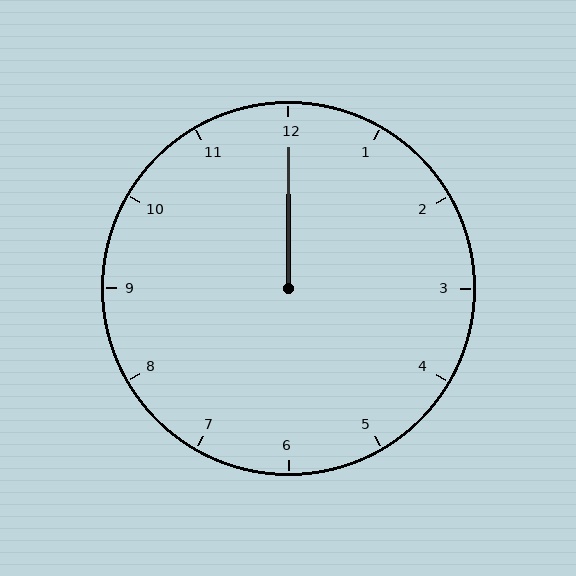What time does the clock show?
12:00.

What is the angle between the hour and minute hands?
Approximately 0 degrees.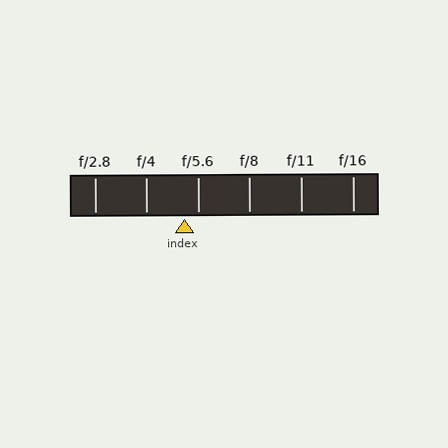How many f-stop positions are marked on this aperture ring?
There are 6 f-stop positions marked.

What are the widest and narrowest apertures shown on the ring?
The widest aperture shown is f/2.8 and the narrowest is f/16.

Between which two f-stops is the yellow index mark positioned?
The index mark is between f/4 and f/5.6.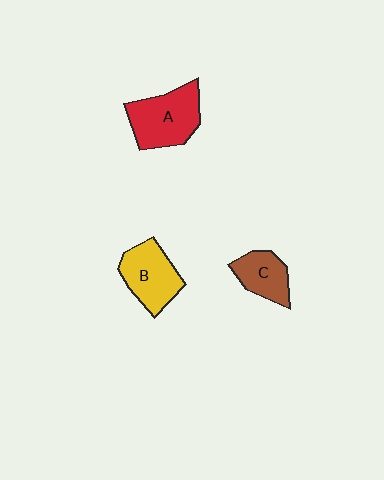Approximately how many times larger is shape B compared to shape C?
Approximately 1.4 times.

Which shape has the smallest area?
Shape C (brown).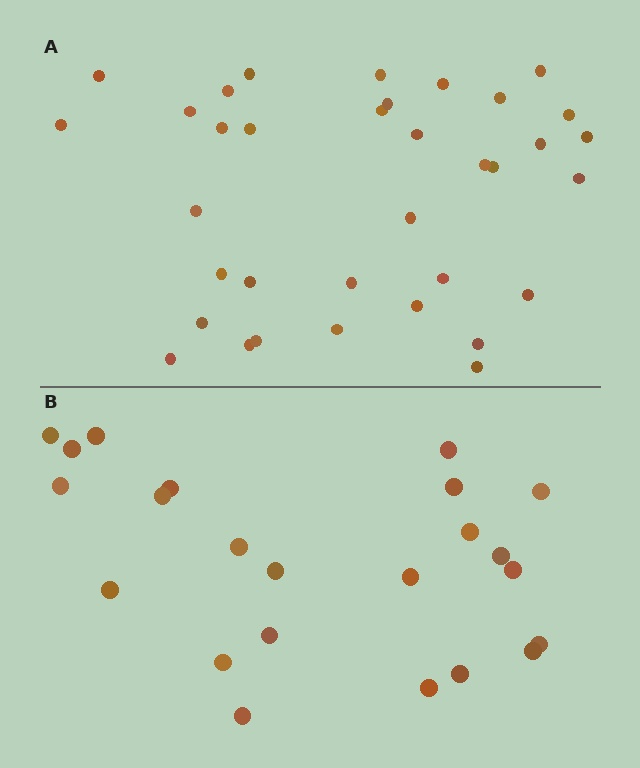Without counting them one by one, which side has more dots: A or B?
Region A (the top region) has more dots.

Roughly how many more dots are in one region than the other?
Region A has roughly 12 or so more dots than region B.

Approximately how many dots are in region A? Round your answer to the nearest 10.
About 40 dots. (The exact count is 35, which rounds to 40.)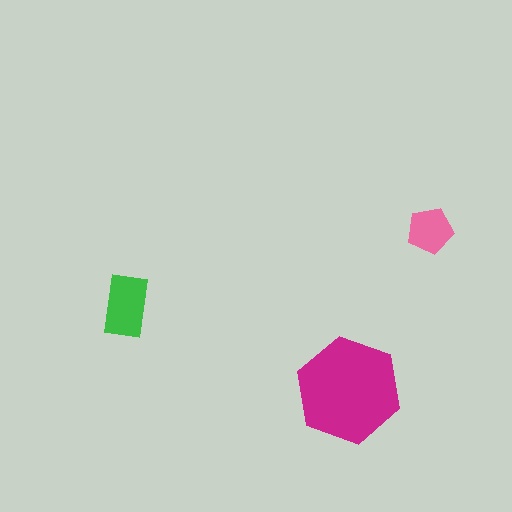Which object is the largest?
The magenta hexagon.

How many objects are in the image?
There are 3 objects in the image.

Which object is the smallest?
The pink pentagon.